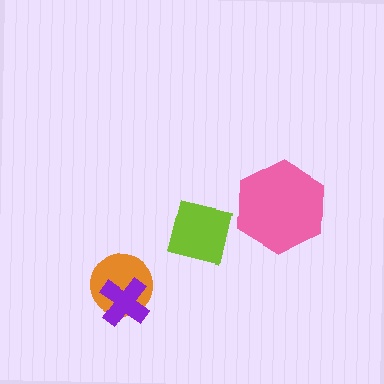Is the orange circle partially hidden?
Yes, it is partially covered by another shape.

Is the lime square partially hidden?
No, no other shape covers it.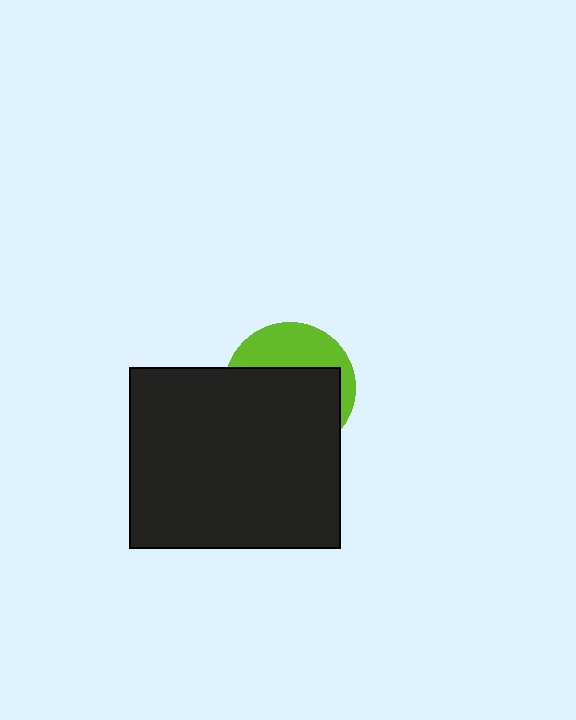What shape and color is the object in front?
The object in front is a black rectangle.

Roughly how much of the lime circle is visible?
A small part of it is visible (roughly 36%).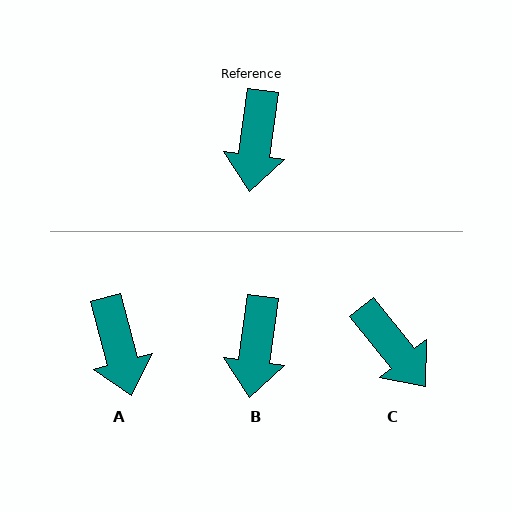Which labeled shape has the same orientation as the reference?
B.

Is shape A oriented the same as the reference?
No, it is off by about 23 degrees.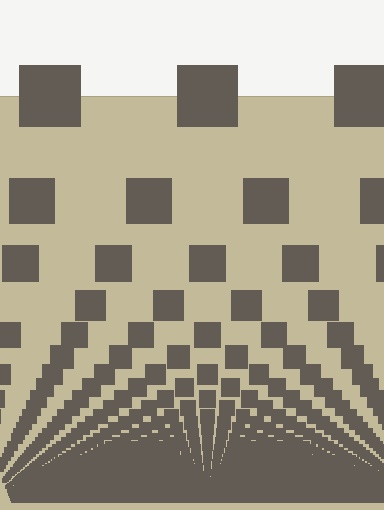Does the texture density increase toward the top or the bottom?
Density increases toward the bottom.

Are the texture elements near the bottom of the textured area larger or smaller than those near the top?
Smaller. The gradient is inverted — elements near the bottom are smaller and denser.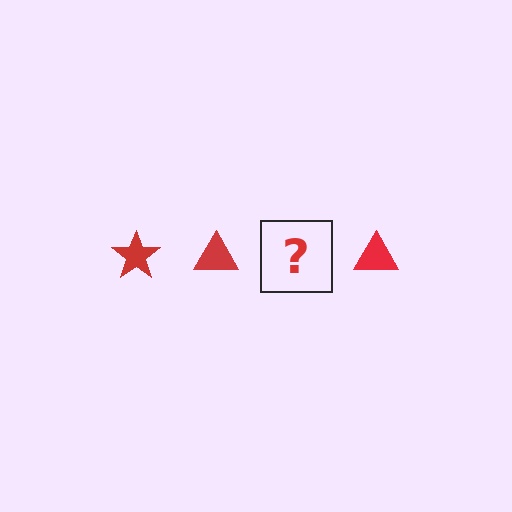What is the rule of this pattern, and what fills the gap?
The rule is that the pattern cycles through star, triangle shapes in red. The gap should be filled with a red star.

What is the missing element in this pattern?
The missing element is a red star.